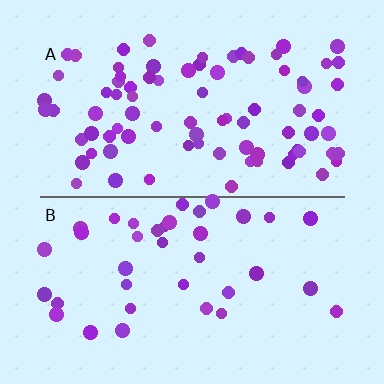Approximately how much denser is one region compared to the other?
Approximately 2.2× — region A over region B.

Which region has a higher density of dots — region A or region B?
A (the top).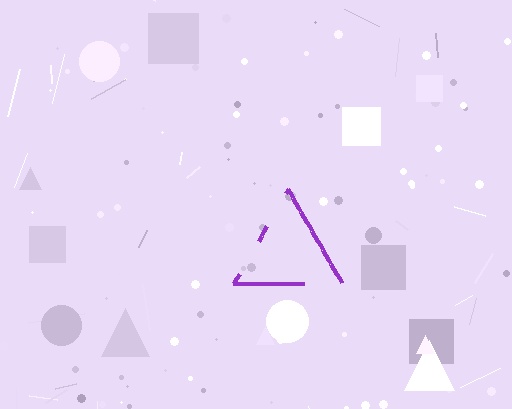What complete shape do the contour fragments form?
The contour fragments form a triangle.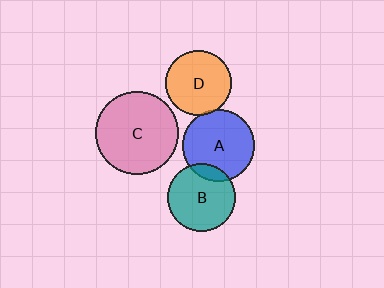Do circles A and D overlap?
Yes.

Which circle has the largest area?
Circle C (pink).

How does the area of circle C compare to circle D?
Approximately 1.6 times.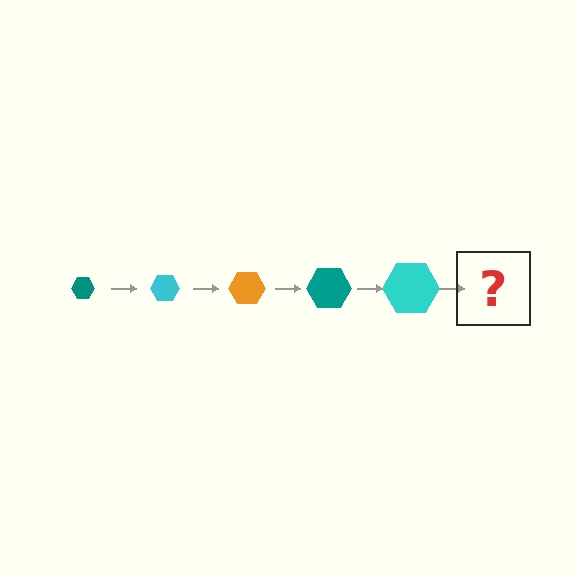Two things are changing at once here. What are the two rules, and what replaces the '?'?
The two rules are that the hexagon grows larger each step and the color cycles through teal, cyan, and orange. The '?' should be an orange hexagon, larger than the previous one.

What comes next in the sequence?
The next element should be an orange hexagon, larger than the previous one.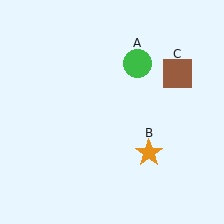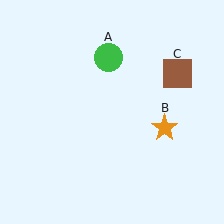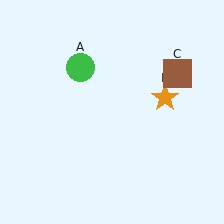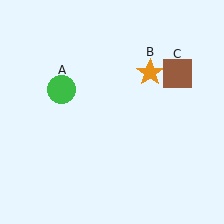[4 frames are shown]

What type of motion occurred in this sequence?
The green circle (object A), orange star (object B) rotated counterclockwise around the center of the scene.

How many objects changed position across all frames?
2 objects changed position: green circle (object A), orange star (object B).